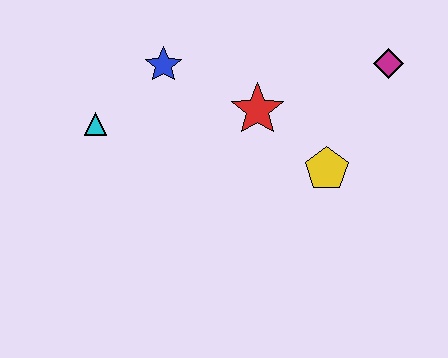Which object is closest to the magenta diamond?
The yellow pentagon is closest to the magenta diamond.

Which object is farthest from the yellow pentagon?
The cyan triangle is farthest from the yellow pentagon.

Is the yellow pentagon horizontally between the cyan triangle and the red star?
No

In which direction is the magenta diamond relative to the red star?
The magenta diamond is to the right of the red star.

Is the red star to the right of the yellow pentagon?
No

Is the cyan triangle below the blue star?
Yes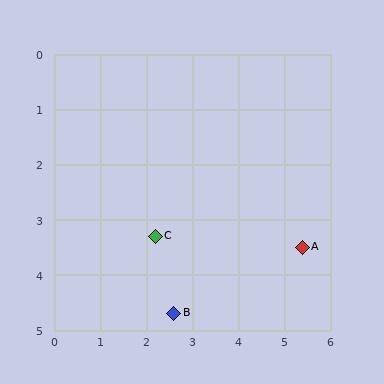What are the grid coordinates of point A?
Point A is at approximately (5.4, 3.5).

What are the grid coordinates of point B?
Point B is at approximately (2.6, 4.7).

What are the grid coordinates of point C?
Point C is at approximately (2.2, 3.3).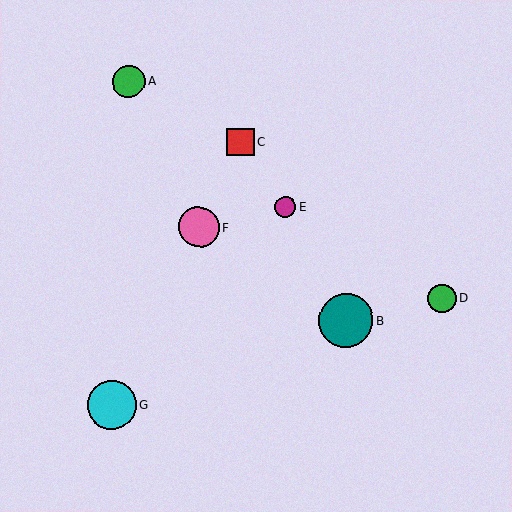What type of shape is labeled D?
Shape D is a green circle.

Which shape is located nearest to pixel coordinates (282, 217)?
The magenta circle (labeled E) at (286, 207) is nearest to that location.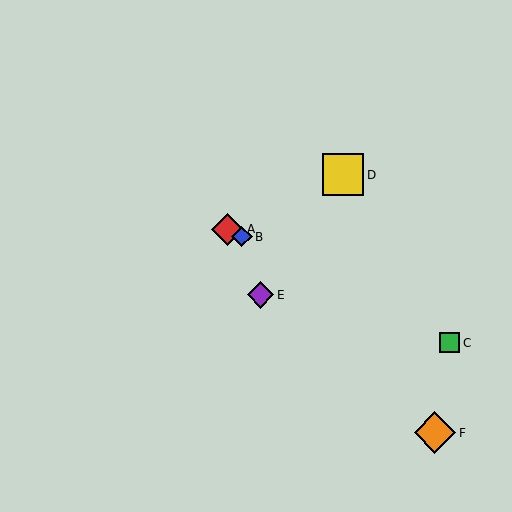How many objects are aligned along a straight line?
3 objects (A, B, C) are aligned along a straight line.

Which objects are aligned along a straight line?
Objects A, B, C are aligned along a straight line.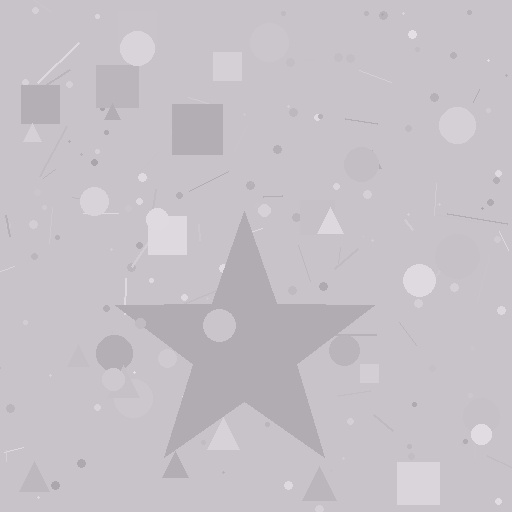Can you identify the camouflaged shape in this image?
The camouflaged shape is a star.